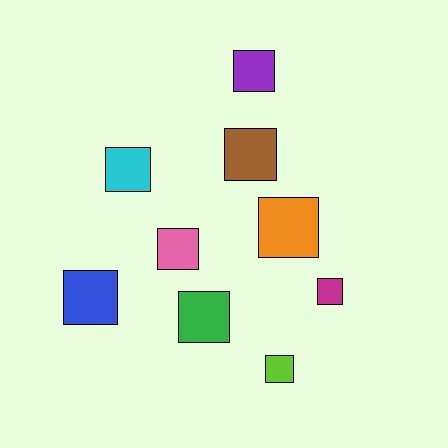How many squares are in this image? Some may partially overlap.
There are 9 squares.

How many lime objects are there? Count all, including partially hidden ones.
There is 1 lime object.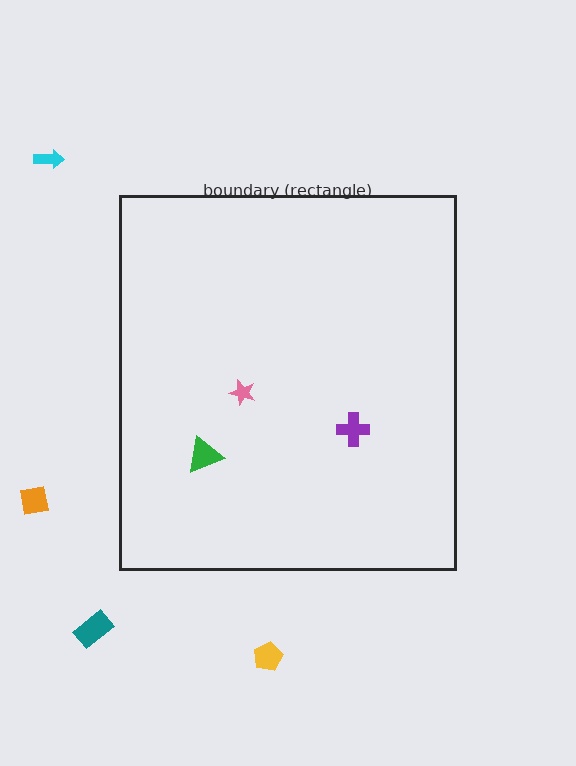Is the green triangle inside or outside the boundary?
Inside.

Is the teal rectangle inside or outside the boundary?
Outside.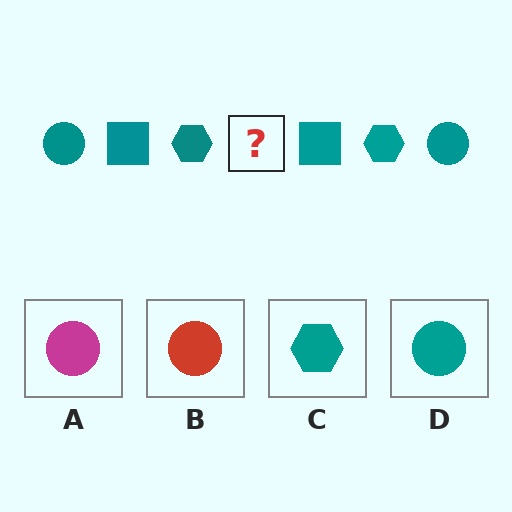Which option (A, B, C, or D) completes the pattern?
D.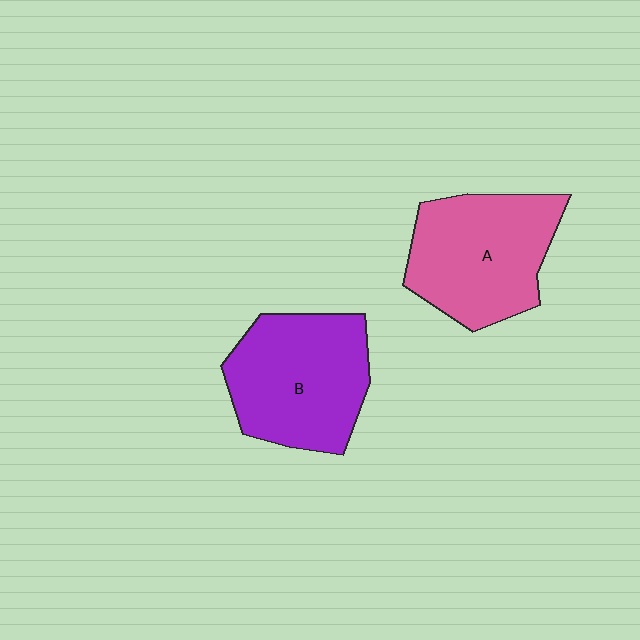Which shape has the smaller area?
Shape A (pink).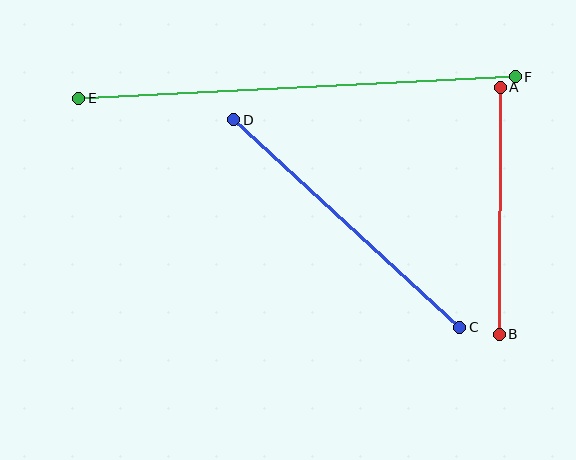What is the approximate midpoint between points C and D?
The midpoint is at approximately (347, 224) pixels.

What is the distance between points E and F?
The distance is approximately 437 pixels.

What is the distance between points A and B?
The distance is approximately 247 pixels.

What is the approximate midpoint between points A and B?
The midpoint is at approximately (500, 211) pixels.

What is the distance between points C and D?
The distance is approximately 306 pixels.